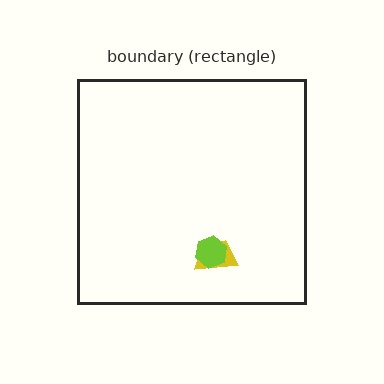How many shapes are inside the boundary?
2 inside, 0 outside.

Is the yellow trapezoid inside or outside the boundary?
Inside.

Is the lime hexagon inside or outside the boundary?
Inside.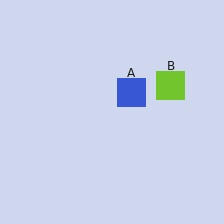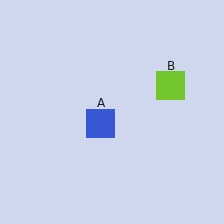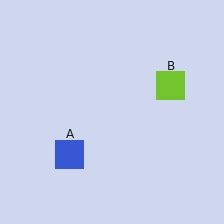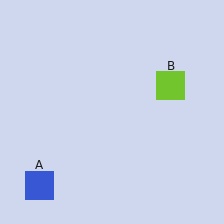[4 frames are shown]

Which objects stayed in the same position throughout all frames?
Lime square (object B) remained stationary.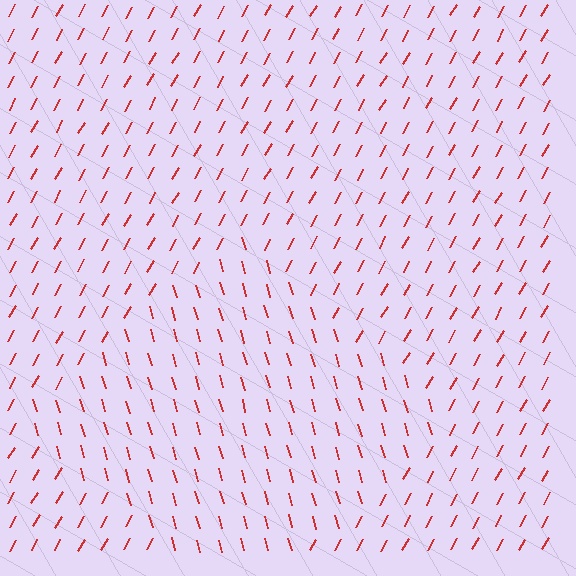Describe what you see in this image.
The image is filled with small red line segments. A diamond region in the image has lines oriented differently from the surrounding lines, creating a visible texture boundary.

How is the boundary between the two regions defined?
The boundary is defined purely by a change in line orientation (approximately 45 degrees difference). All lines are the same color and thickness.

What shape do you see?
I see a diamond.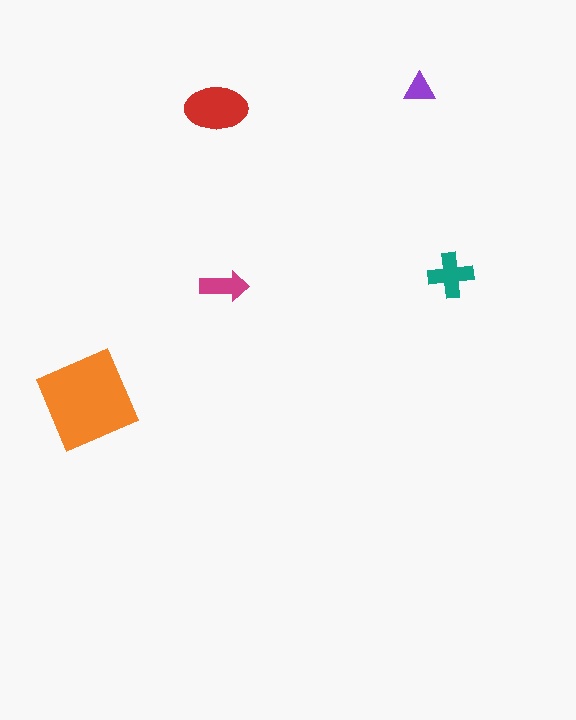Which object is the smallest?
The purple triangle.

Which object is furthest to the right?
The teal cross is rightmost.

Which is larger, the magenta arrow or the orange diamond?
The orange diamond.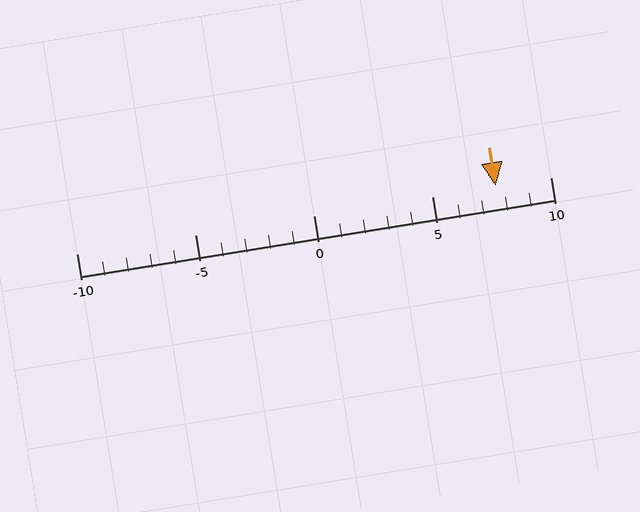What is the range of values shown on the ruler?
The ruler shows values from -10 to 10.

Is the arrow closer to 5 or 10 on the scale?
The arrow is closer to 10.